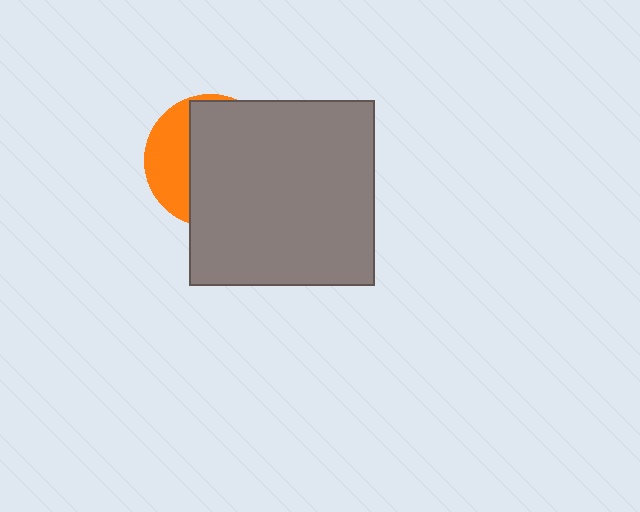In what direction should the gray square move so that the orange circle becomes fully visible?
The gray square should move right. That is the shortest direction to clear the overlap and leave the orange circle fully visible.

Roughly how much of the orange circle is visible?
A small part of it is visible (roughly 32%).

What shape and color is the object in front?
The object in front is a gray square.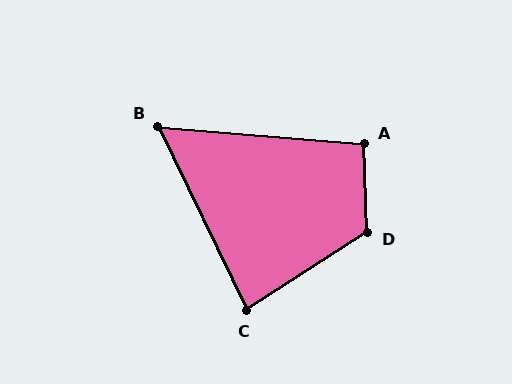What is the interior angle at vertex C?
Approximately 83 degrees (acute).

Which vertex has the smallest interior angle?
B, at approximately 59 degrees.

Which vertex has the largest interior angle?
D, at approximately 121 degrees.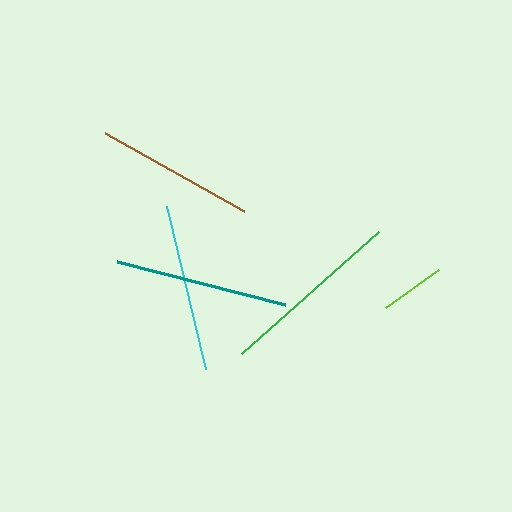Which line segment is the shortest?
The lime line is the shortest at approximately 65 pixels.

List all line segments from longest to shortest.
From longest to shortest: green, teal, cyan, brown, lime.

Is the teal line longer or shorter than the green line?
The green line is longer than the teal line.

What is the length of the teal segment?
The teal segment is approximately 173 pixels long.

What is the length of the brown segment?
The brown segment is approximately 160 pixels long.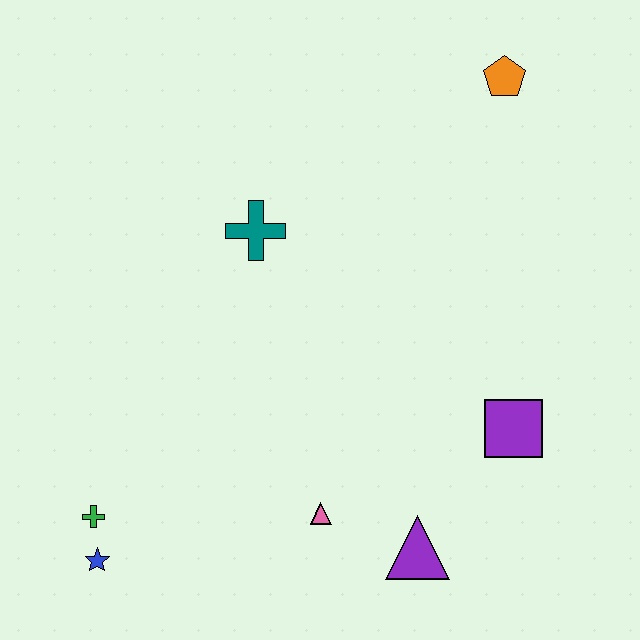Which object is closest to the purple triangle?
The pink triangle is closest to the purple triangle.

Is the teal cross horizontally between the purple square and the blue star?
Yes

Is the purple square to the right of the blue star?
Yes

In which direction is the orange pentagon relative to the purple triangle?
The orange pentagon is above the purple triangle.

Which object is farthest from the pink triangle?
The orange pentagon is farthest from the pink triangle.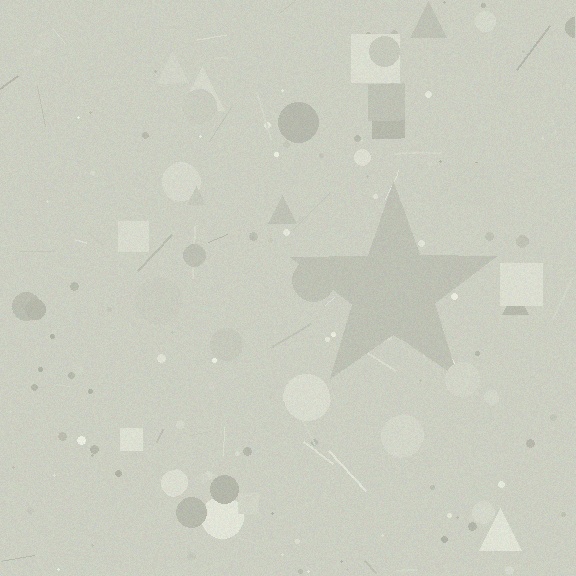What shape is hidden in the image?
A star is hidden in the image.